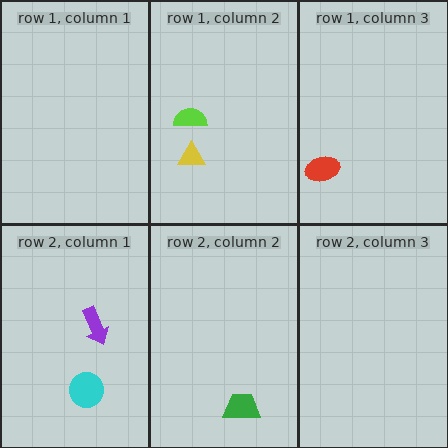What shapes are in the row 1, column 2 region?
The yellow triangle, the lime semicircle.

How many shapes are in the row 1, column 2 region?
2.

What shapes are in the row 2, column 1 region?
The cyan circle, the purple arrow.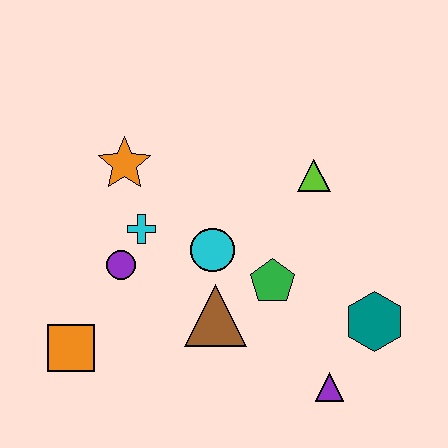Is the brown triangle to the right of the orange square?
Yes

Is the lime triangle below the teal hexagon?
No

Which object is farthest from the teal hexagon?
The orange square is farthest from the teal hexagon.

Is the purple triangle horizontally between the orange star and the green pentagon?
No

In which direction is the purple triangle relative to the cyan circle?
The purple triangle is below the cyan circle.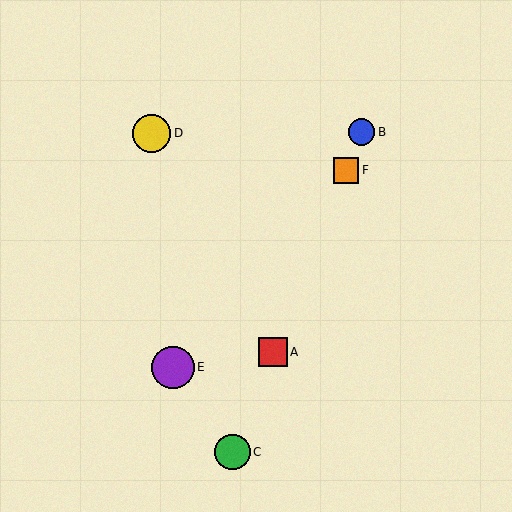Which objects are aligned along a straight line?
Objects A, B, C, F are aligned along a straight line.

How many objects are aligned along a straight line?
4 objects (A, B, C, F) are aligned along a straight line.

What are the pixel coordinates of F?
Object F is at (346, 170).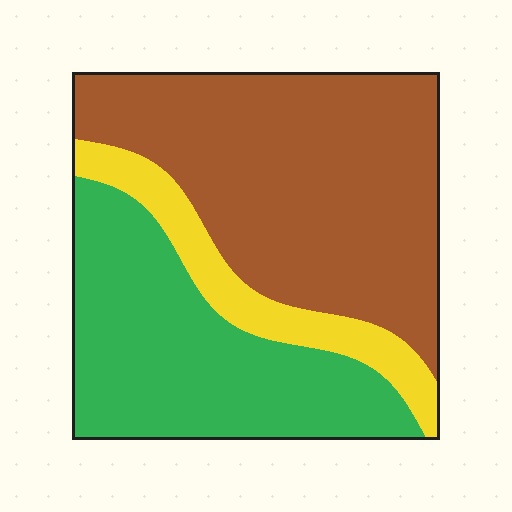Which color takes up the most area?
Brown, at roughly 50%.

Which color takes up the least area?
Yellow, at roughly 15%.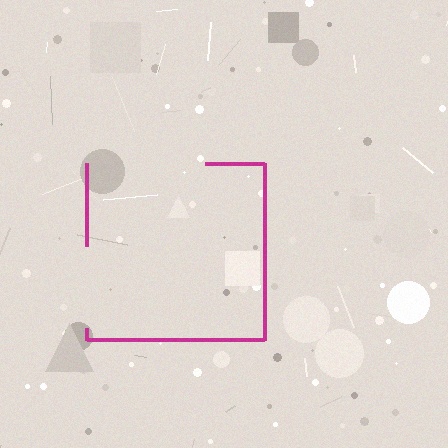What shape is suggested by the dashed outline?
The dashed outline suggests a square.